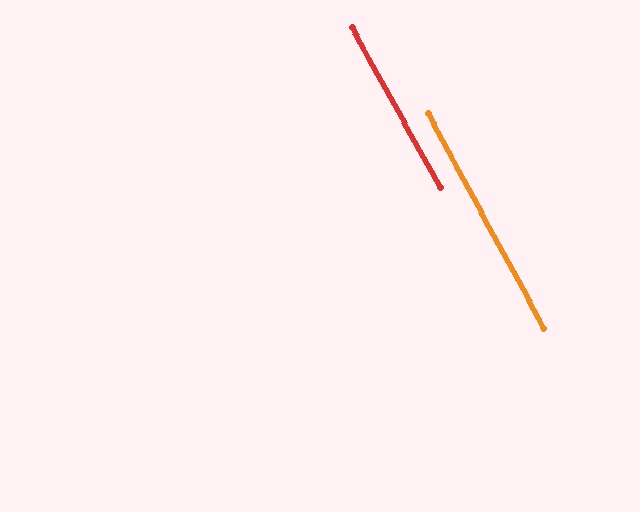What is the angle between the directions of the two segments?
Approximately 0 degrees.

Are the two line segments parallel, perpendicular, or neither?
Parallel — their directions differ by only 0.4°.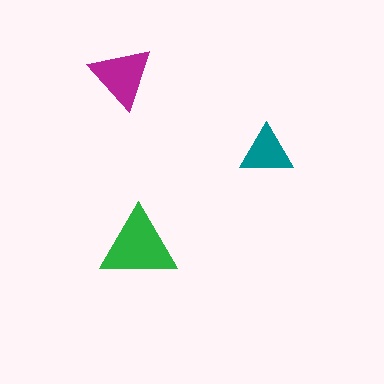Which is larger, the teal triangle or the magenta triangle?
The magenta one.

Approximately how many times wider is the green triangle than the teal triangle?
About 1.5 times wider.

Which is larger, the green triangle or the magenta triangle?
The green one.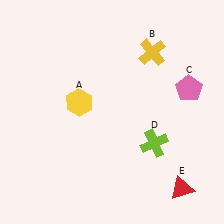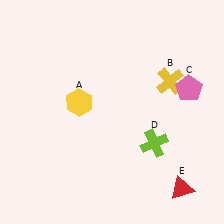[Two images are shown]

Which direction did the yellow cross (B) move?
The yellow cross (B) moved down.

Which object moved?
The yellow cross (B) moved down.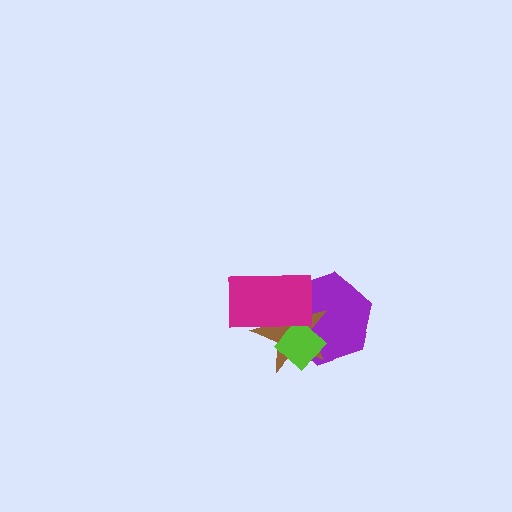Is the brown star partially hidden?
Yes, it is partially covered by another shape.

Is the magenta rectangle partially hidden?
No, no other shape covers it.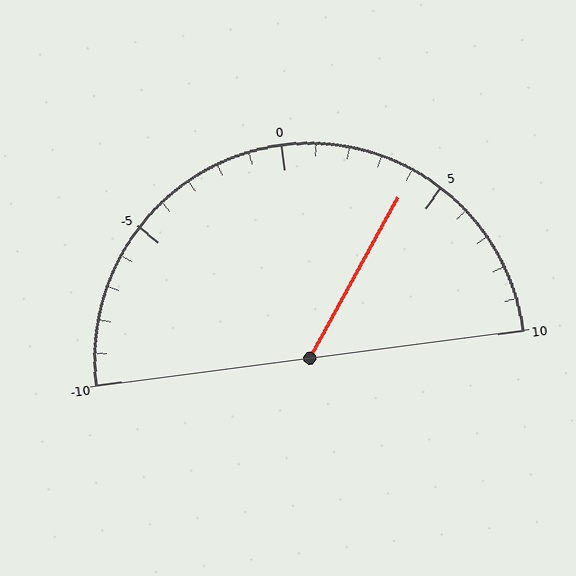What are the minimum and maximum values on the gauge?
The gauge ranges from -10 to 10.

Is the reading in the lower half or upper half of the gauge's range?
The reading is in the upper half of the range (-10 to 10).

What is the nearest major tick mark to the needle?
The nearest major tick mark is 5.